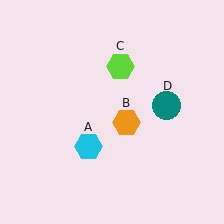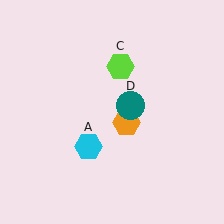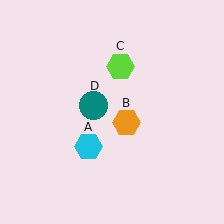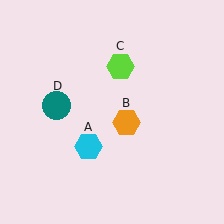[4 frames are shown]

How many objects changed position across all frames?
1 object changed position: teal circle (object D).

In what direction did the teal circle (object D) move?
The teal circle (object D) moved left.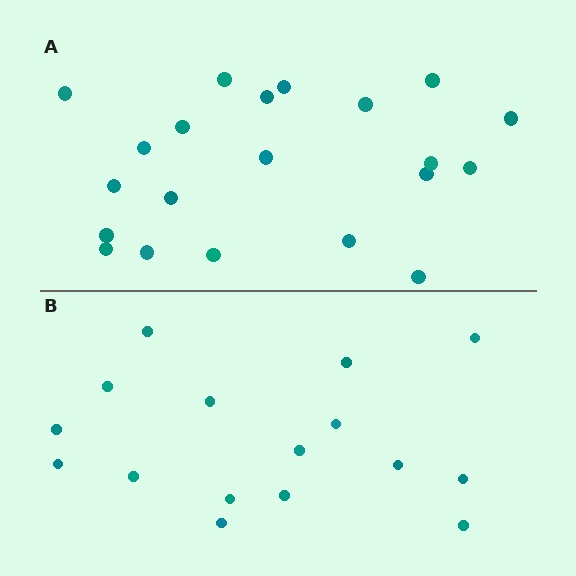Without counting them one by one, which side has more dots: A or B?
Region A (the top region) has more dots.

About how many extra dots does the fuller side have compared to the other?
Region A has about 5 more dots than region B.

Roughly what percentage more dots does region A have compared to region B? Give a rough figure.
About 30% more.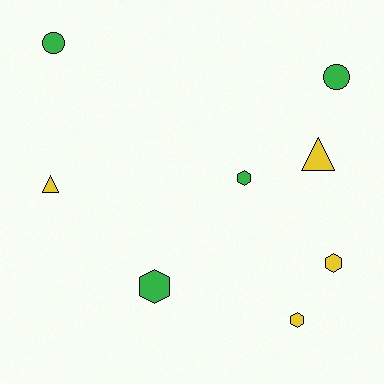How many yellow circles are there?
There are no yellow circles.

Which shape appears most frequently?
Hexagon, with 4 objects.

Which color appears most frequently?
Yellow, with 4 objects.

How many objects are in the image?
There are 8 objects.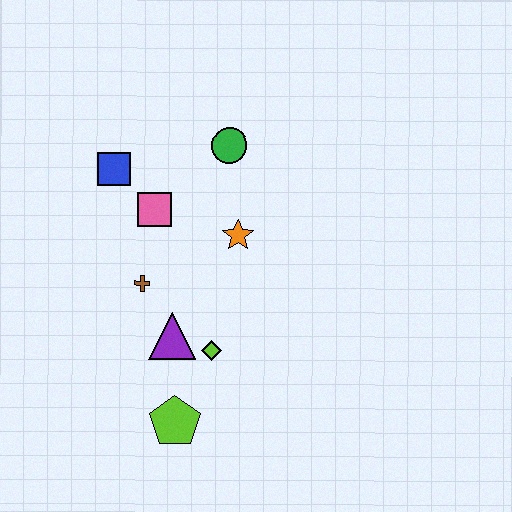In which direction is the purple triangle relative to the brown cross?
The purple triangle is below the brown cross.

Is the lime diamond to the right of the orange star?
No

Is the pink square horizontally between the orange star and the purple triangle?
No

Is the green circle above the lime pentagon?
Yes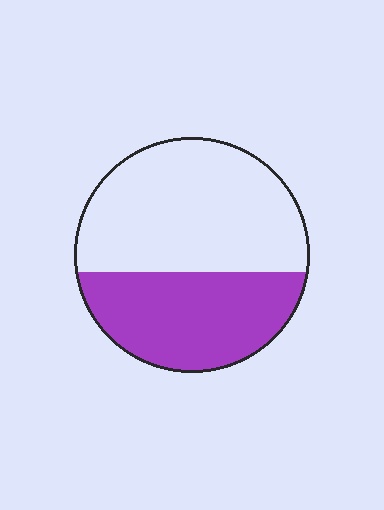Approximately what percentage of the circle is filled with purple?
Approximately 40%.